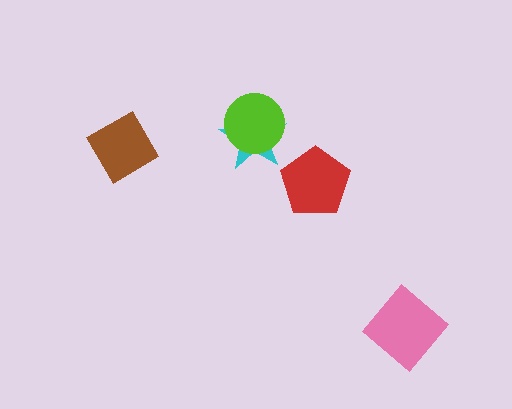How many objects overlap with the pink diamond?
0 objects overlap with the pink diamond.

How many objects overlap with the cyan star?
1 object overlaps with the cyan star.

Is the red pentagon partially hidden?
No, no other shape covers it.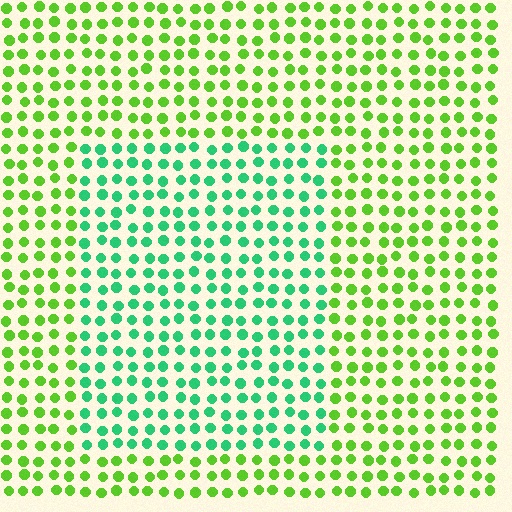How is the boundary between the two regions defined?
The boundary is defined purely by a slight shift in hue (about 46 degrees). Spacing, size, and orientation are identical on both sides.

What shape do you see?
I see a rectangle.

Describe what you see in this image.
The image is filled with small lime elements in a uniform arrangement. A rectangle-shaped region is visible where the elements are tinted to a slightly different hue, forming a subtle color boundary.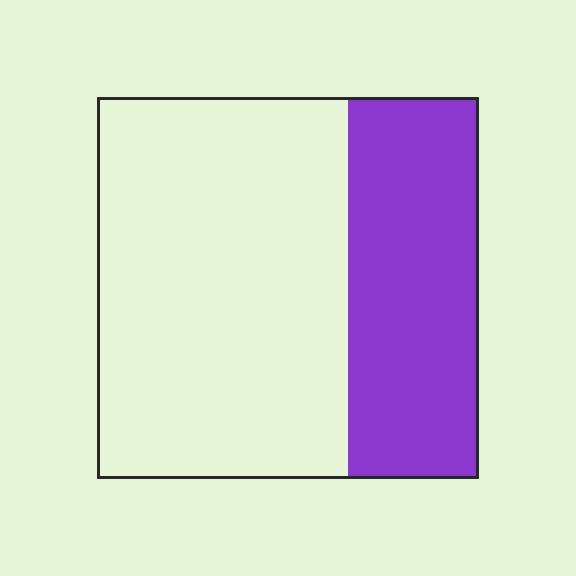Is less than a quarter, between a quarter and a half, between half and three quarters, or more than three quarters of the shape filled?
Between a quarter and a half.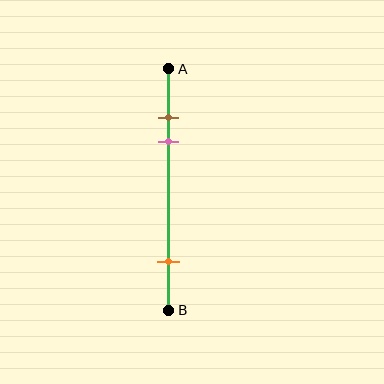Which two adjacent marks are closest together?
The brown and pink marks are the closest adjacent pair.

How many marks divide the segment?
There are 3 marks dividing the segment.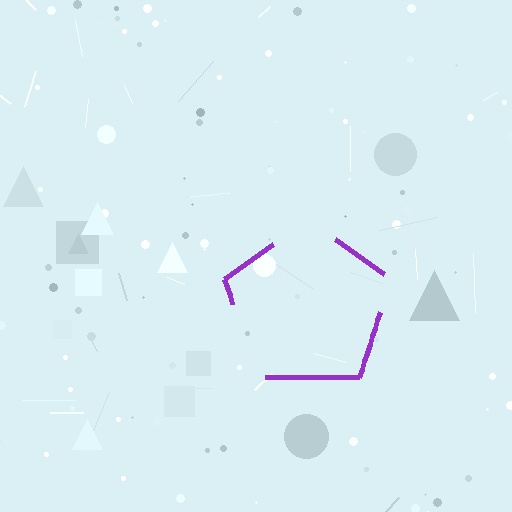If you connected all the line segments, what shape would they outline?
They would outline a pentagon.